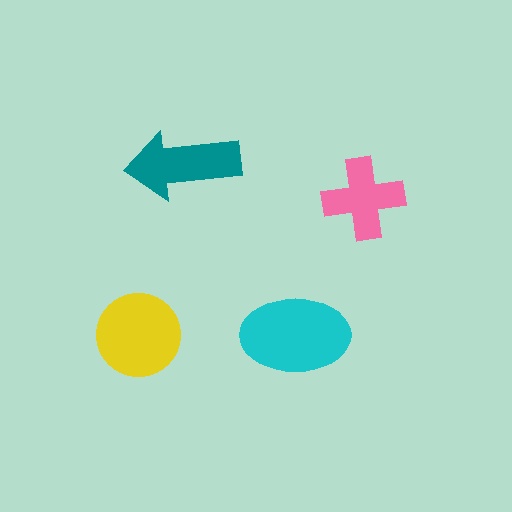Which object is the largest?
The cyan ellipse.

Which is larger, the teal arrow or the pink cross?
The teal arrow.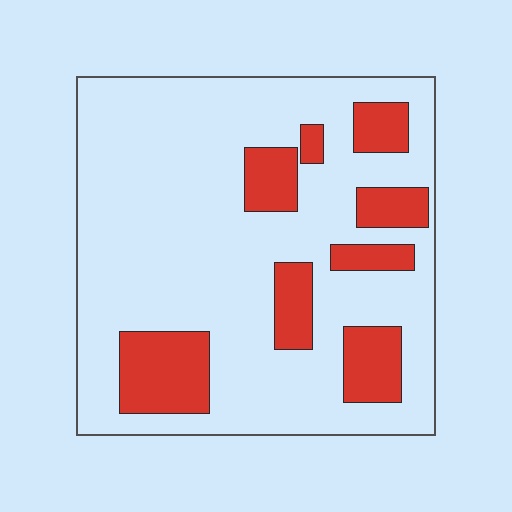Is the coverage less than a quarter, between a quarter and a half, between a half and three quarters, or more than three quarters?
Less than a quarter.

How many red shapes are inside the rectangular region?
8.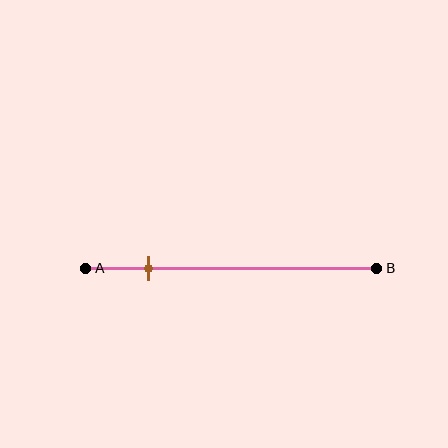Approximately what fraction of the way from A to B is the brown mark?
The brown mark is approximately 20% of the way from A to B.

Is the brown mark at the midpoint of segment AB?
No, the mark is at about 20% from A, not at the 50% midpoint.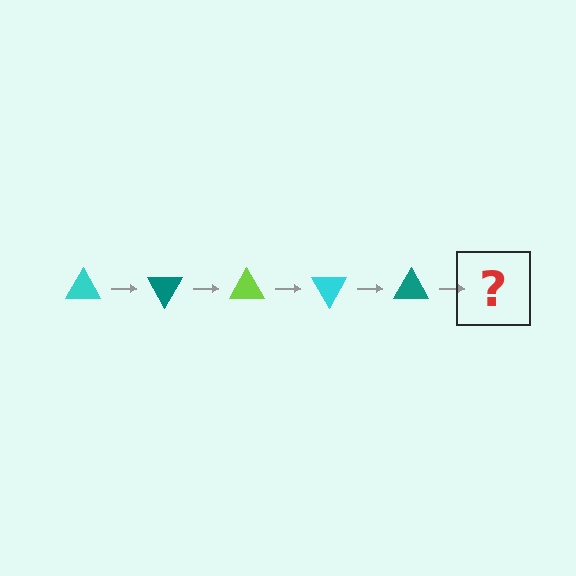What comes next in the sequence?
The next element should be a lime triangle, rotated 300 degrees from the start.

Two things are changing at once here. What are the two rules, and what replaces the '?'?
The two rules are that it rotates 60 degrees each step and the color cycles through cyan, teal, and lime. The '?' should be a lime triangle, rotated 300 degrees from the start.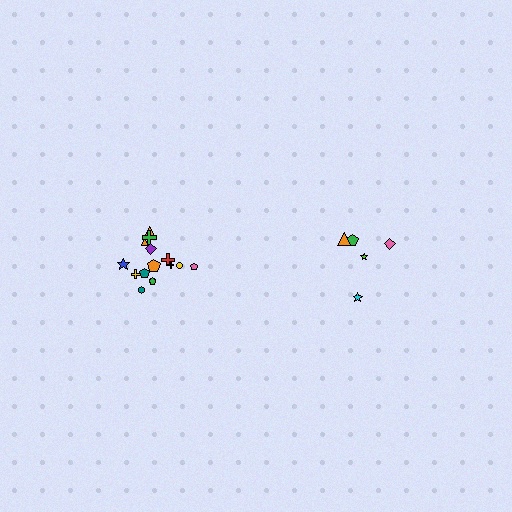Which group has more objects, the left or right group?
The left group.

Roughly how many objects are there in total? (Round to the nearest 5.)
Roughly 20 objects in total.